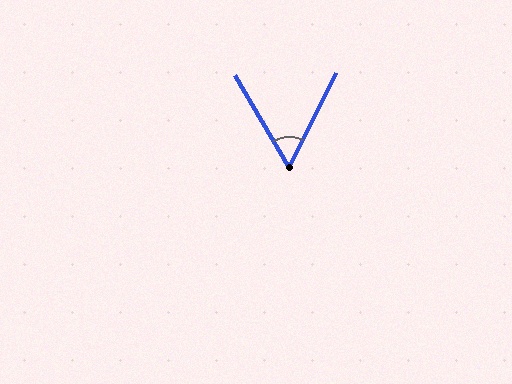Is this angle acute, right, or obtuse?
It is acute.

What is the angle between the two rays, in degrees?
Approximately 57 degrees.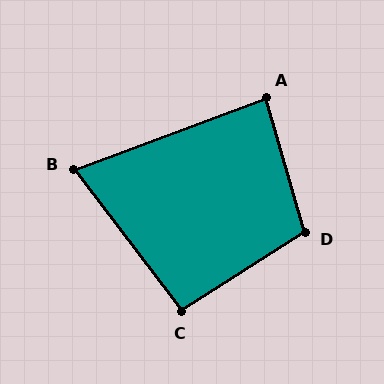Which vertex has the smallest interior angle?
B, at approximately 73 degrees.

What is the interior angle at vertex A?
Approximately 86 degrees (approximately right).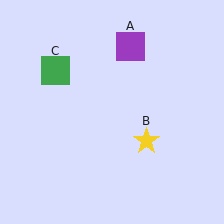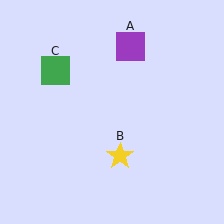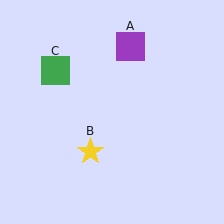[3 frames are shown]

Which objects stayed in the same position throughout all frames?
Purple square (object A) and green square (object C) remained stationary.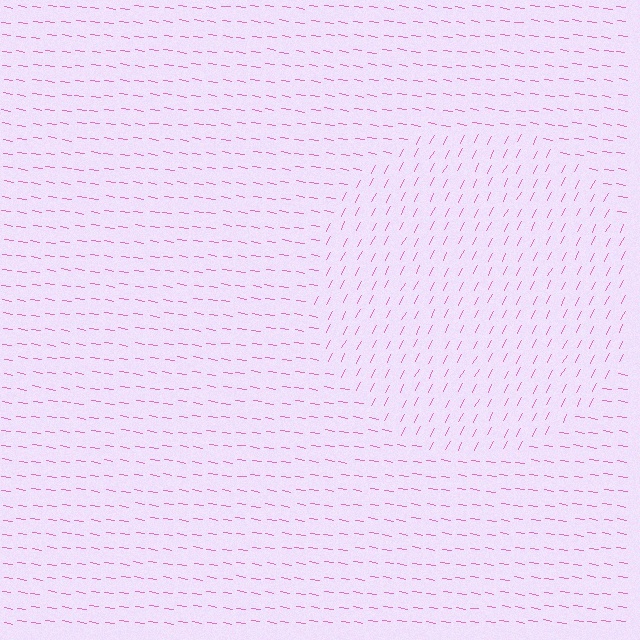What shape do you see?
I see a circle.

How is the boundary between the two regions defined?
The boundary is defined purely by a change in line orientation (approximately 71 degrees difference). All lines are the same color and thickness.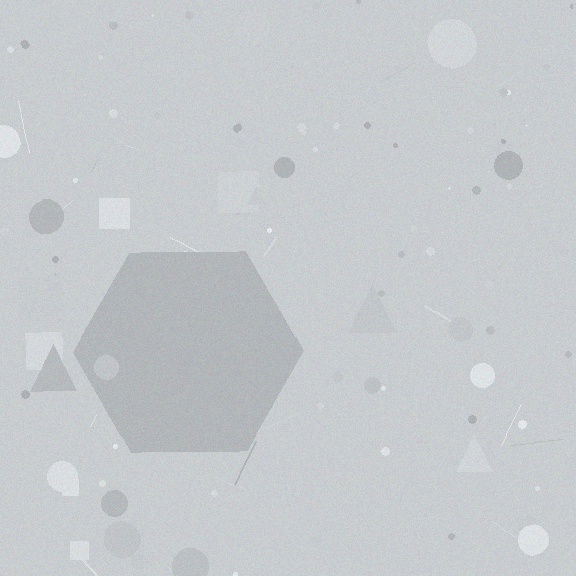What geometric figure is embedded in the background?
A hexagon is embedded in the background.